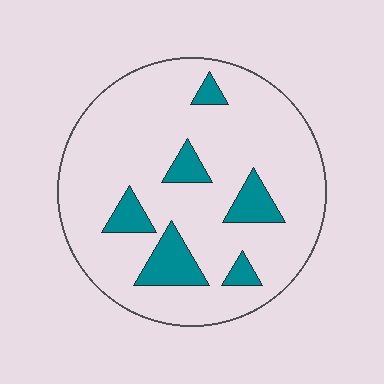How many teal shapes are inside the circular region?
6.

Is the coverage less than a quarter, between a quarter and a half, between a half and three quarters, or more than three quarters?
Less than a quarter.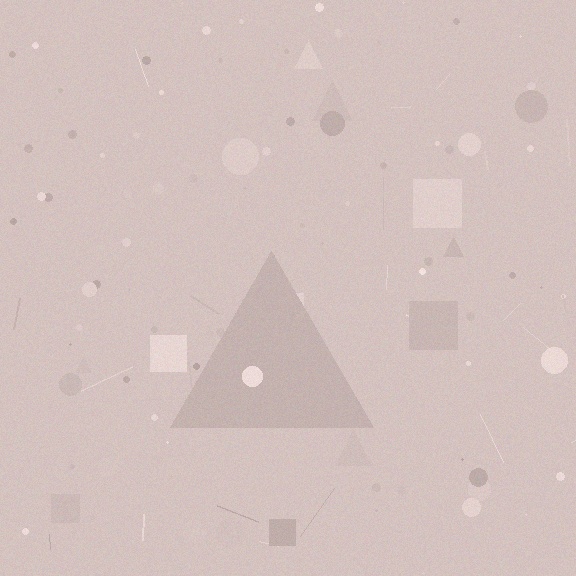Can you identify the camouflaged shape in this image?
The camouflaged shape is a triangle.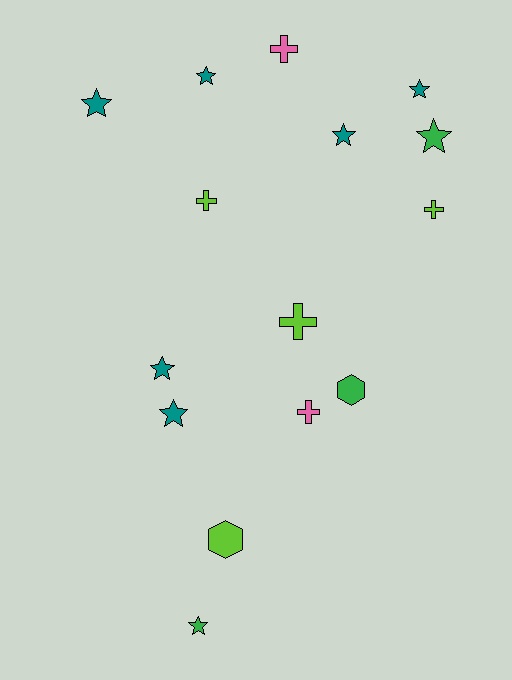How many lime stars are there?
There are no lime stars.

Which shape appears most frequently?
Star, with 8 objects.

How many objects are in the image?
There are 15 objects.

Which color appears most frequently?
Teal, with 6 objects.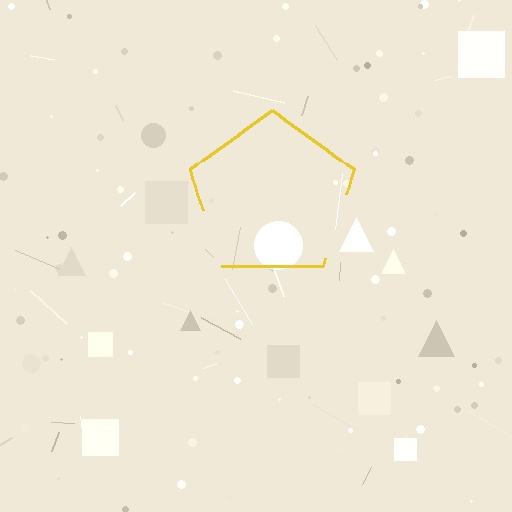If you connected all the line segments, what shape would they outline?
They would outline a pentagon.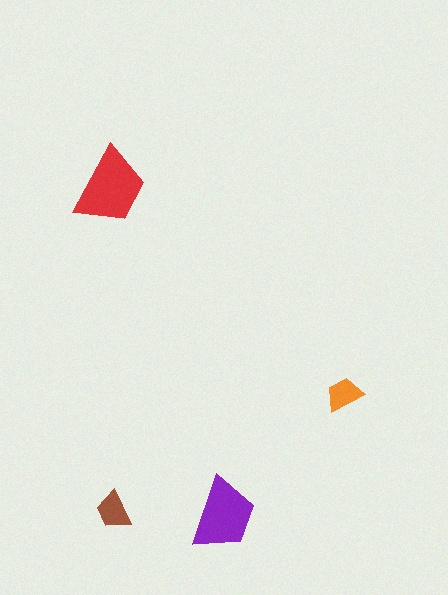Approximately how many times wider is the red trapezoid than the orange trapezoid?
About 2 times wider.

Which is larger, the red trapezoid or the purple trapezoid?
The red one.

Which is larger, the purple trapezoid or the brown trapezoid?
The purple one.